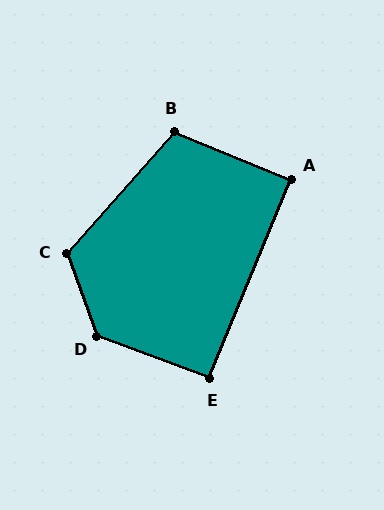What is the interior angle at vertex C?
Approximately 119 degrees (obtuse).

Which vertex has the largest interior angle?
D, at approximately 131 degrees.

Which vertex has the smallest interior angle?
A, at approximately 90 degrees.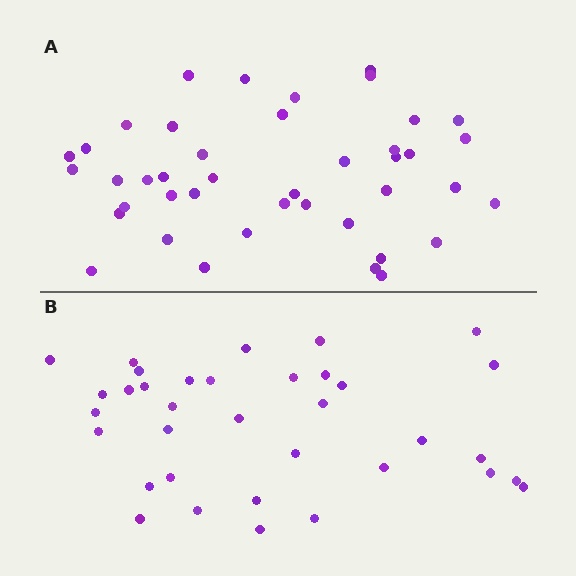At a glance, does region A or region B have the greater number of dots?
Region A (the top region) has more dots.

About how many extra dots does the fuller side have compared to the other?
Region A has roughly 8 or so more dots than region B.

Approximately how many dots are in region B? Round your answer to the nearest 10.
About 40 dots. (The exact count is 35, which rounds to 40.)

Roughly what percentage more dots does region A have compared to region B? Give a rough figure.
About 20% more.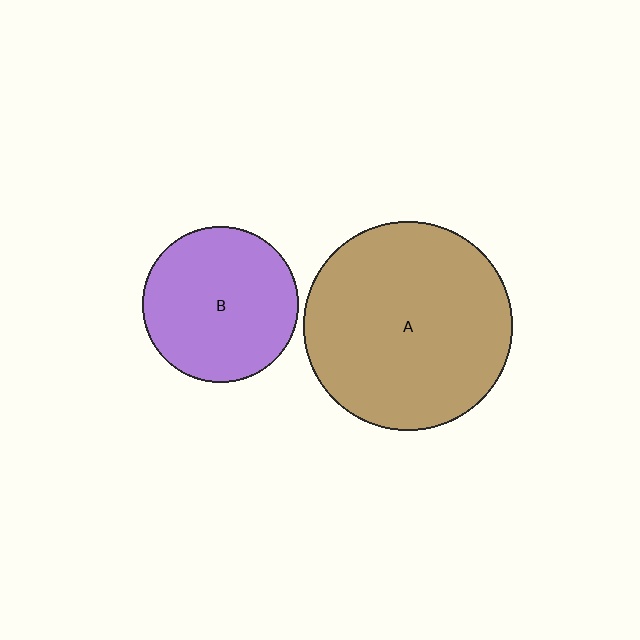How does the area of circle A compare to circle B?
Approximately 1.8 times.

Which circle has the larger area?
Circle A (brown).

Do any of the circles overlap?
No, none of the circles overlap.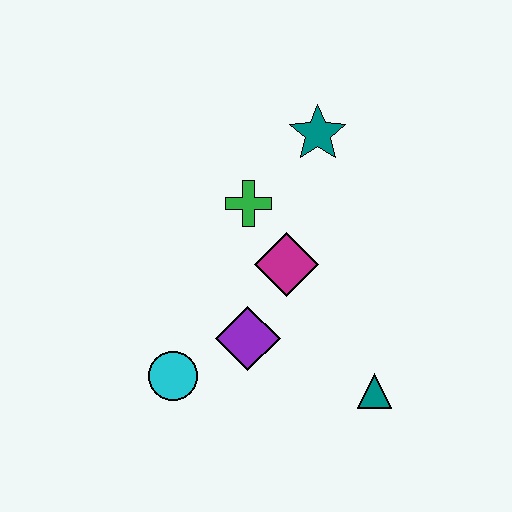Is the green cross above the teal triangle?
Yes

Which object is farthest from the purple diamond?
The teal star is farthest from the purple diamond.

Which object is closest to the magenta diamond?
The green cross is closest to the magenta diamond.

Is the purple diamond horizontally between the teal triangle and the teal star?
No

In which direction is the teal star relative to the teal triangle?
The teal star is above the teal triangle.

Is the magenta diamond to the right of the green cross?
Yes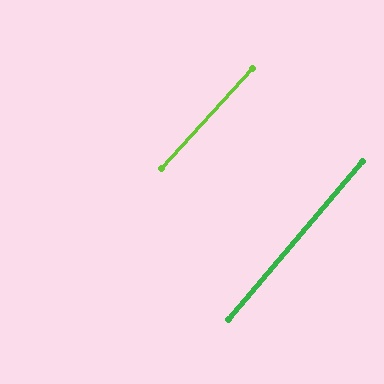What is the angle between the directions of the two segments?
Approximately 2 degrees.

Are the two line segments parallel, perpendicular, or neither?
Parallel — their directions differ by only 1.8°.